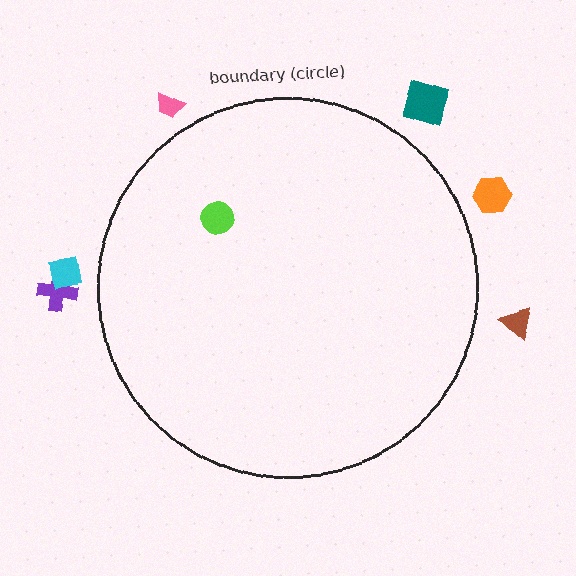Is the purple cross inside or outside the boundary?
Outside.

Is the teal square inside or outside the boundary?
Outside.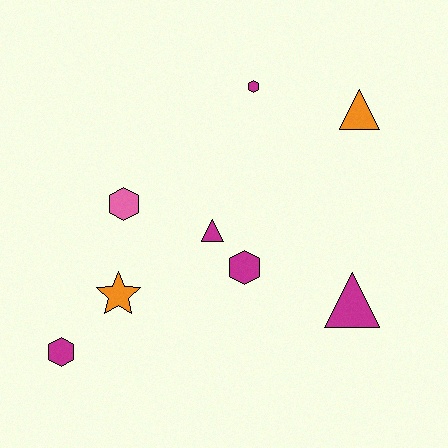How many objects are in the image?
There are 8 objects.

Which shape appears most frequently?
Hexagon, with 4 objects.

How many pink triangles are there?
There are no pink triangles.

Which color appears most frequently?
Magenta, with 5 objects.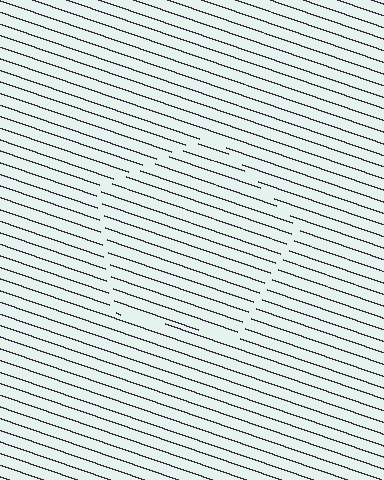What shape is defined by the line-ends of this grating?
An illusory pentagon. The interior of the shape contains the same grating, shifted by half a period — the contour is defined by the phase discontinuity where line-ends from the inner and outer gratings abut.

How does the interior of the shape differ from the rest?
The interior of the shape contains the same grating, shifted by half a period — the contour is defined by the phase discontinuity where line-ends from the inner and outer gratings abut.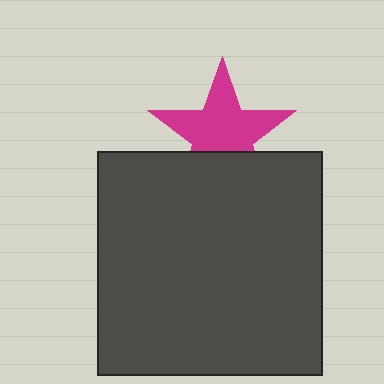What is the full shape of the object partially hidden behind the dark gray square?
The partially hidden object is a magenta star.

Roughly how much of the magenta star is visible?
Most of it is visible (roughly 70%).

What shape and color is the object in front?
The object in front is a dark gray square.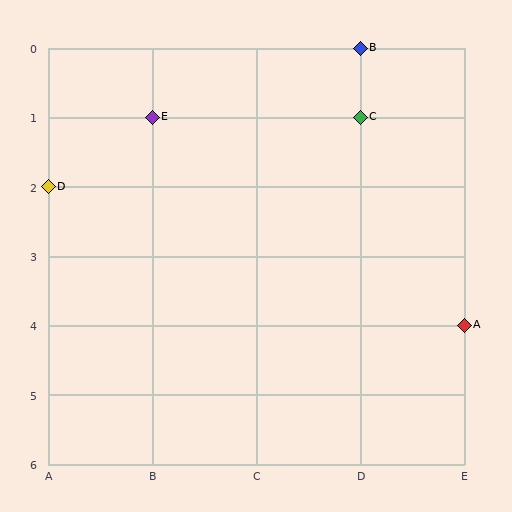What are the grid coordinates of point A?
Point A is at grid coordinates (E, 4).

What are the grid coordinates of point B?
Point B is at grid coordinates (D, 0).